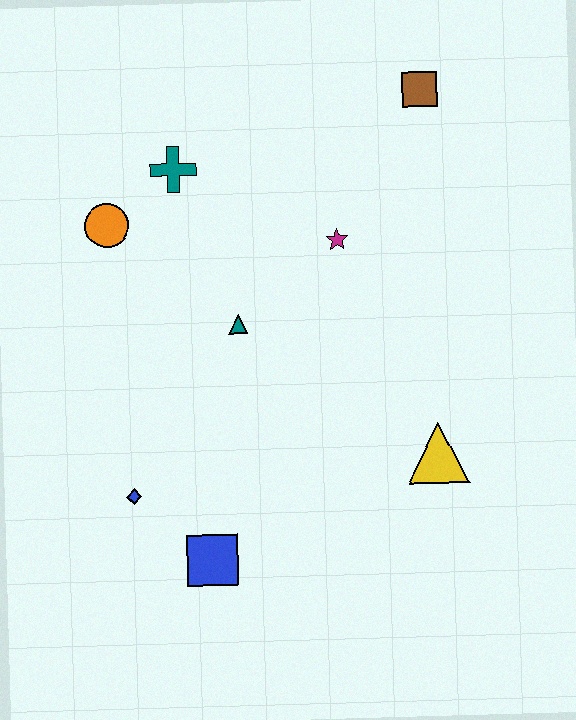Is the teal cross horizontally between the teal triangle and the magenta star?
No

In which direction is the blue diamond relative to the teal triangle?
The blue diamond is below the teal triangle.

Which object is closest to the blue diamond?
The blue square is closest to the blue diamond.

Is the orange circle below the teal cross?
Yes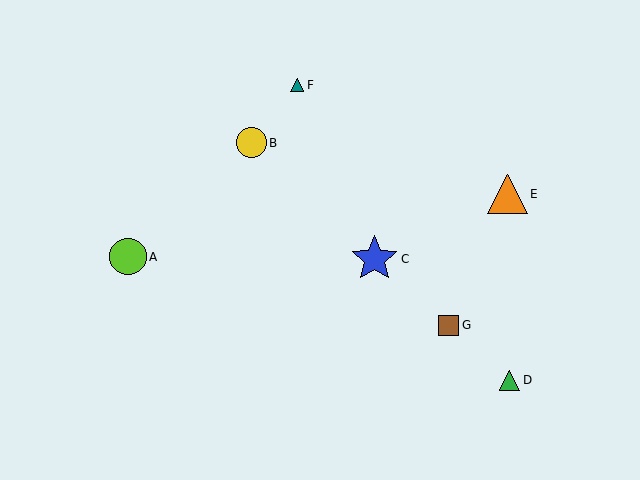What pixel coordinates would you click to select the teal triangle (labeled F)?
Click at (297, 85) to select the teal triangle F.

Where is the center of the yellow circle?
The center of the yellow circle is at (252, 143).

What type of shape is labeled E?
Shape E is an orange triangle.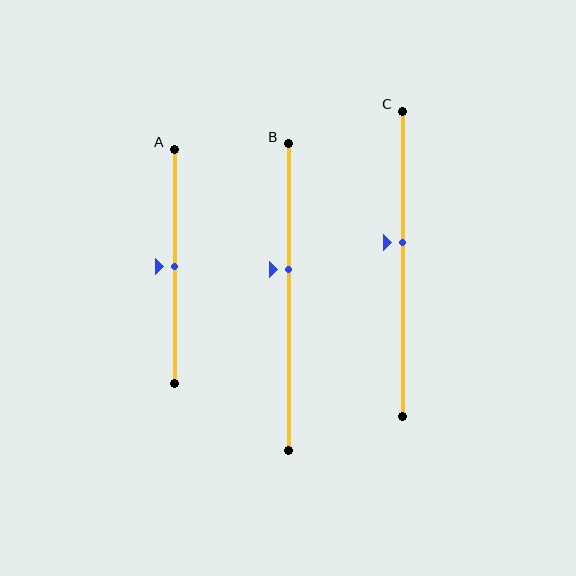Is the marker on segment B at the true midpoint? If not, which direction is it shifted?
No, the marker on segment B is shifted upward by about 9% of the segment length.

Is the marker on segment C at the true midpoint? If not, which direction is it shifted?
No, the marker on segment C is shifted upward by about 7% of the segment length.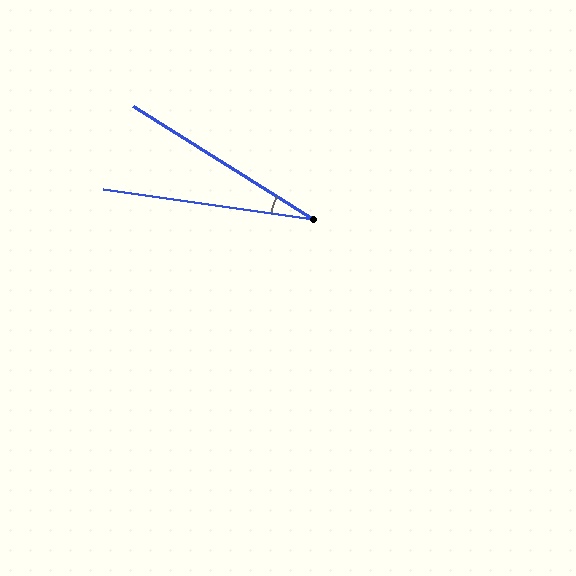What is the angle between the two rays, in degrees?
Approximately 24 degrees.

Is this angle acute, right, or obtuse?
It is acute.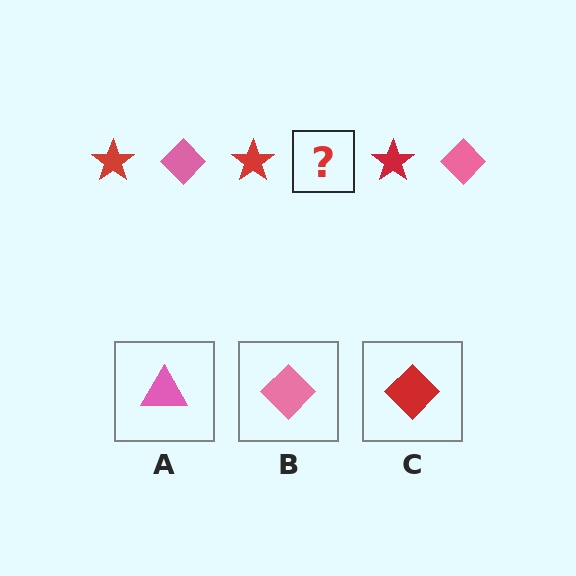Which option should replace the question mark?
Option B.